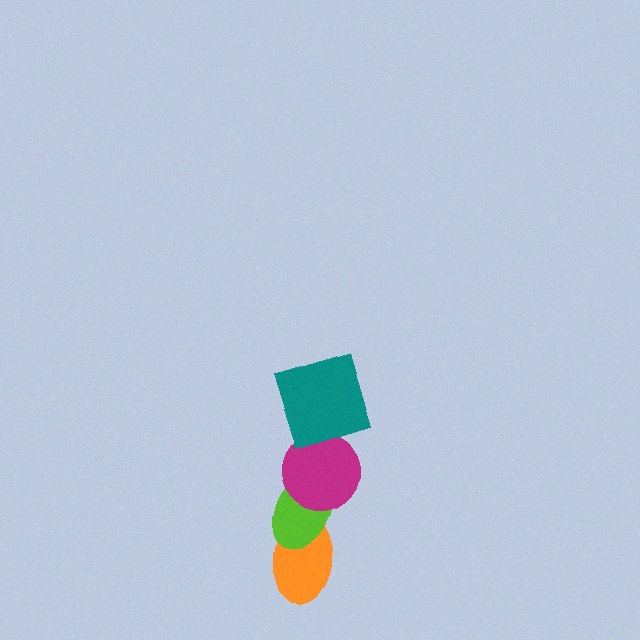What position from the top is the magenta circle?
The magenta circle is 2nd from the top.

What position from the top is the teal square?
The teal square is 1st from the top.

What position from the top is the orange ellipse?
The orange ellipse is 4th from the top.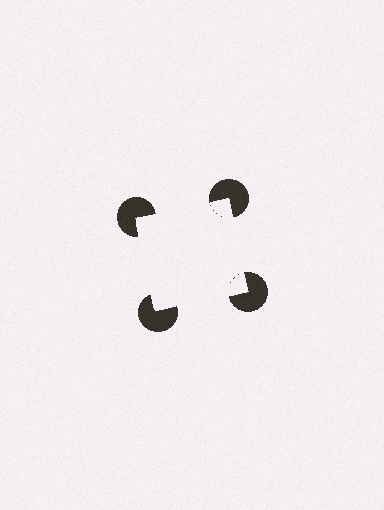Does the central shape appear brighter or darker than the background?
It typically appears slightly brighter than the background, even though no actual brightness change is drawn.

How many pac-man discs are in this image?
There are 4 — one at each vertex of the illusory square.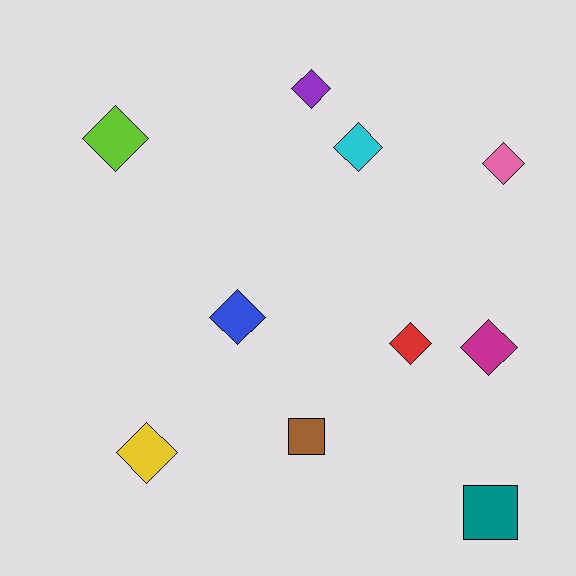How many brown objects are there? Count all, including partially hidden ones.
There is 1 brown object.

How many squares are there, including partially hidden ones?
There are 2 squares.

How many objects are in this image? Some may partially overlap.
There are 10 objects.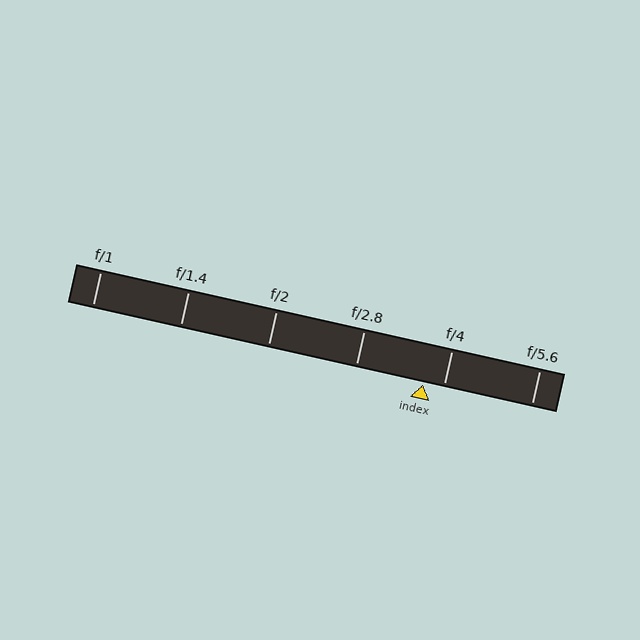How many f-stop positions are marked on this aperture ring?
There are 6 f-stop positions marked.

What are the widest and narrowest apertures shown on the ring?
The widest aperture shown is f/1 and the narrowest is f/5.6.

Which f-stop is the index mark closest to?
The index mark is closest to f/4.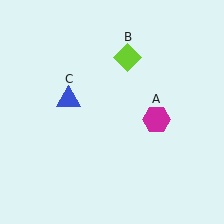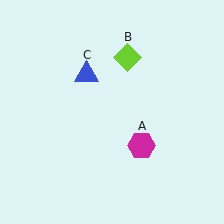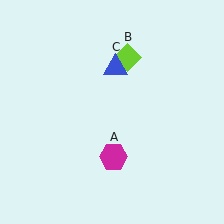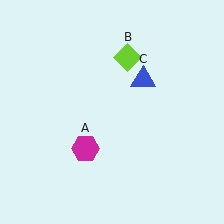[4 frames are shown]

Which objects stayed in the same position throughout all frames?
Lime diamond (object B) remained stationary.